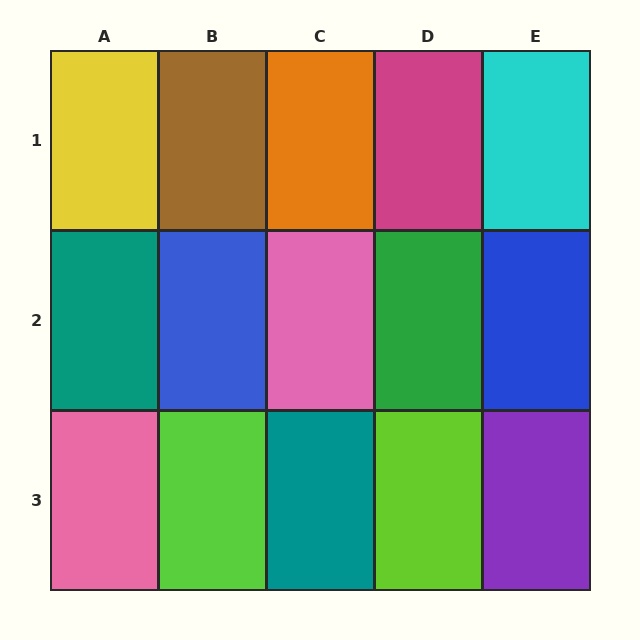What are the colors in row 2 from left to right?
Teal, blue, pink, green, blue.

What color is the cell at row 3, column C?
Teal.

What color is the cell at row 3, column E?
Purple.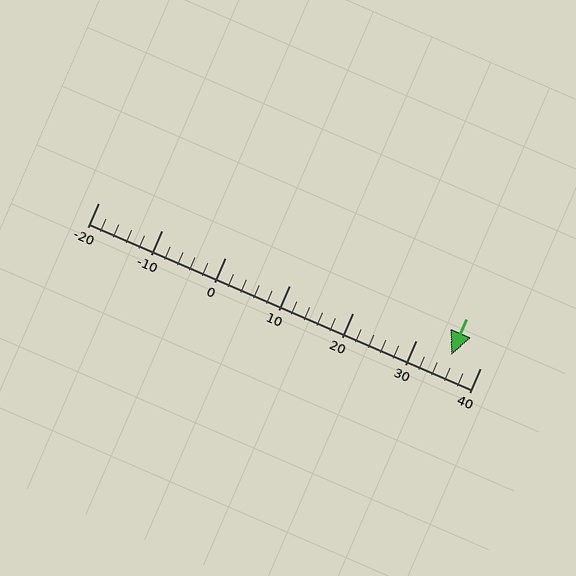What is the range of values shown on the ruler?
The ruler shows values from -20 to 40.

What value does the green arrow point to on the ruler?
The green arrow points to approximately 36.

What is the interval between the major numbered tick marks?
The major tick marks are spaced 10 units apart.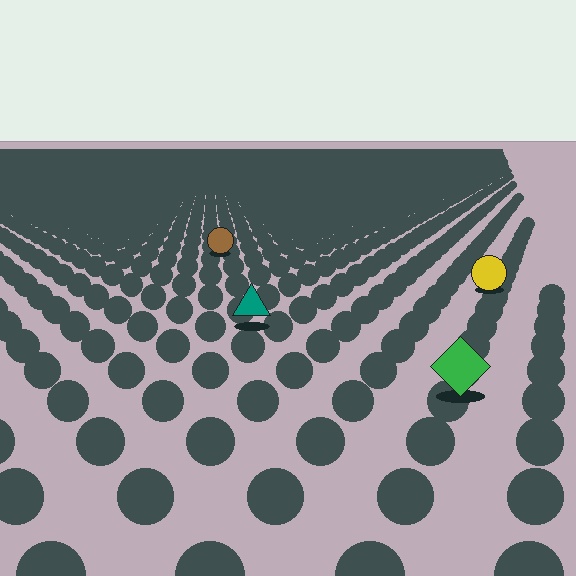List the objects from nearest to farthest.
From nearest to farthest: the green diamond, the teal triangle, the yellow circle, the brown circle.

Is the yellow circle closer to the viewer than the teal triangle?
No. The teal triangle is closer — you can tell from the texture gradient: the ground texture is coarser near it.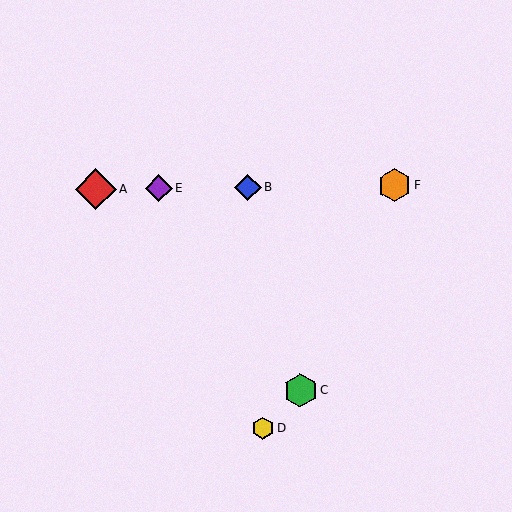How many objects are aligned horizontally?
4 objects (A, B, E, F) are aligned horizontally.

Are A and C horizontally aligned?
No, A is at y≈189 and C is at y≈391.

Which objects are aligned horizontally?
Objects A, B, E, F are aligned horizontally.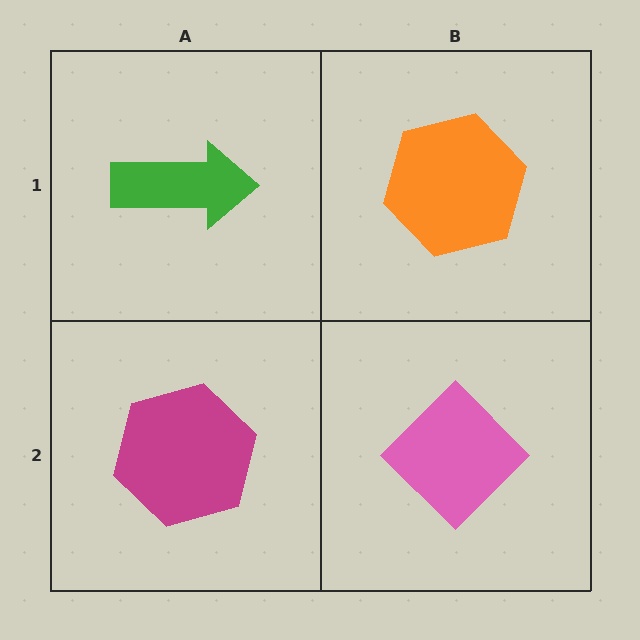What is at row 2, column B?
A pink diamond.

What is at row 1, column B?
An orange hexagon.